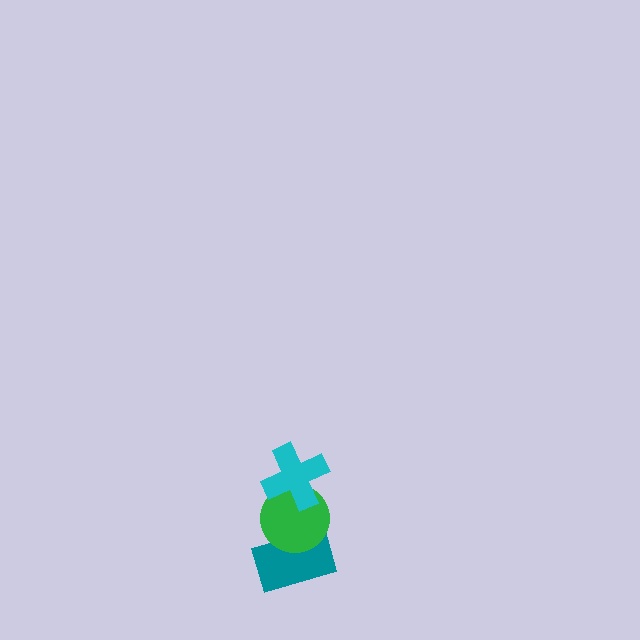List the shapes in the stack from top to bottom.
From top to bottom: the cyan cross, the green circle, the teal rectangle.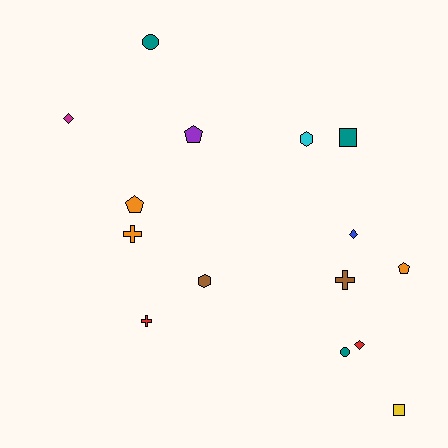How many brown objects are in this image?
There are 2 brown objects.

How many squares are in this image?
There are 2 squares.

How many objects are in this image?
There are 15 objects.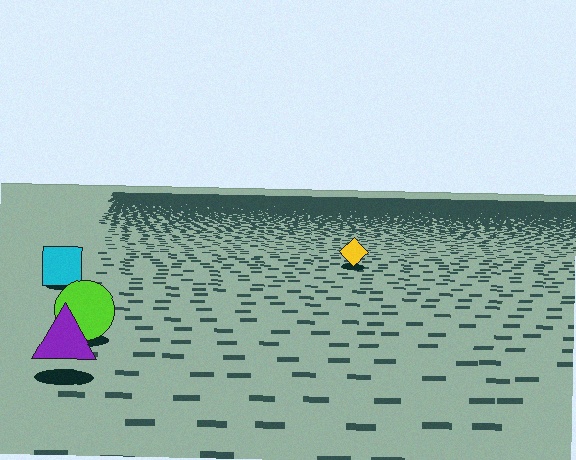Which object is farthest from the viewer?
The yellow diamond is farthest from the viewer. It appears smaller and the ground texture around it is denser.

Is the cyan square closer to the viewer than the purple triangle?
No. The purple triangle is closer — you can tell from the texture gradient: the ground texture is coarser near it.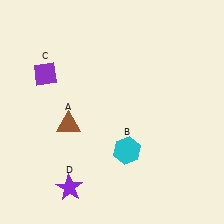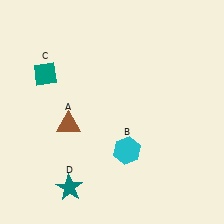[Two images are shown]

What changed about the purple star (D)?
In Image 1, D is purple. In Image 2, it changed to teal.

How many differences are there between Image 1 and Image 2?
There are 2 differences between the two images.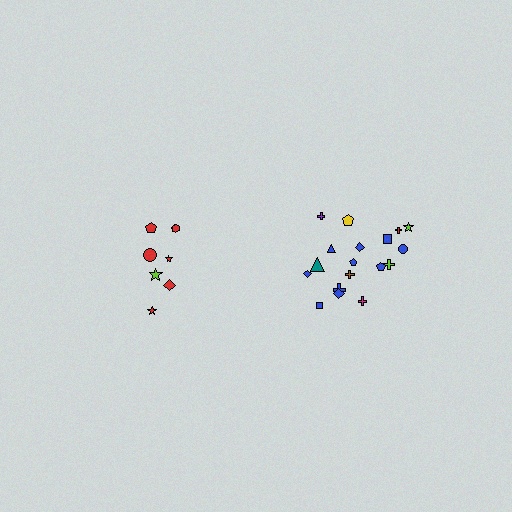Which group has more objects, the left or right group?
The right group.